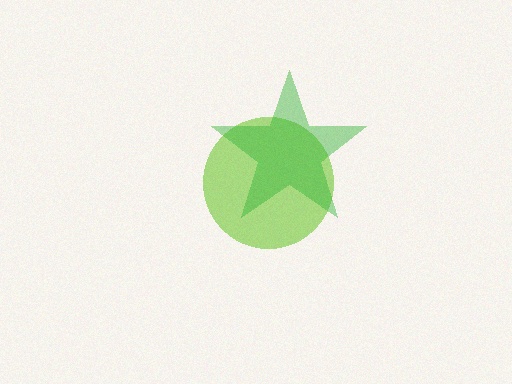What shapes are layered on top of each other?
The layered shapes are: a lime circle, a green star.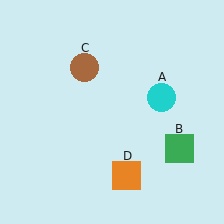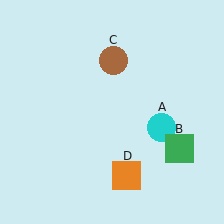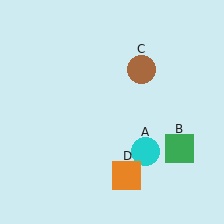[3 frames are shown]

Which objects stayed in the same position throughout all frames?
Green square (object B) and orange square (object D) remained stationary.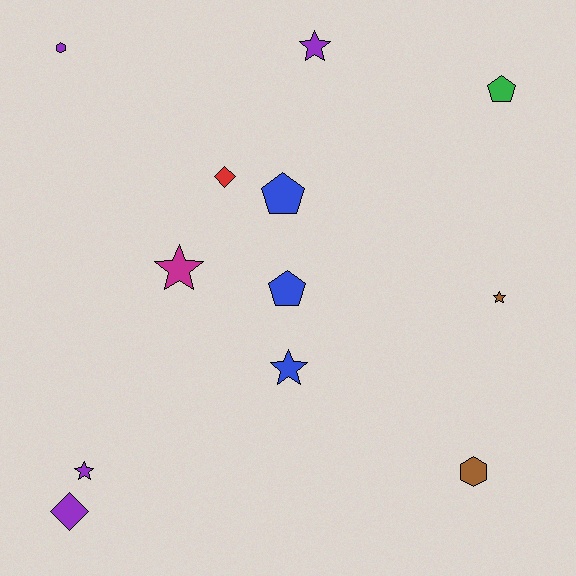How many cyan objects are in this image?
There are no cyan objects.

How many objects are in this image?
There are 12 objects.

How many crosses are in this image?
There are no crosses.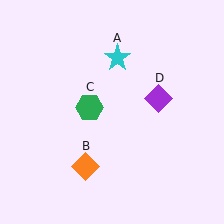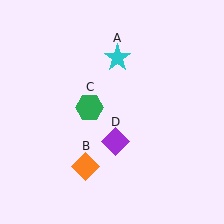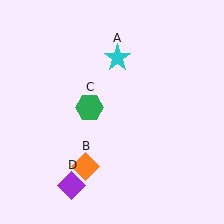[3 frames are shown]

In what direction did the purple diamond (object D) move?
The purple diamond (object D) moved down and to the left.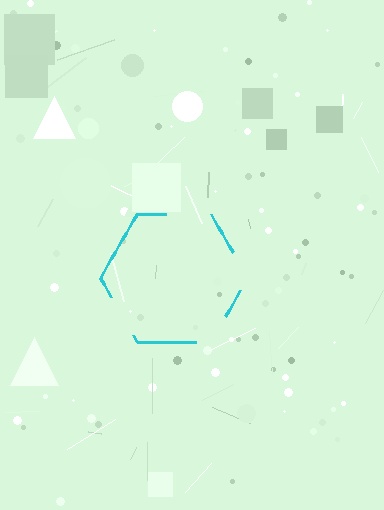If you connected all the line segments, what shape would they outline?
They would outline a hexagon.